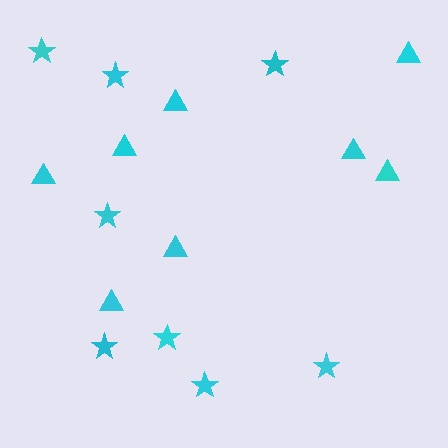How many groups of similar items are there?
There are 2 groups: one group of triangles (8) and one group of stars (8).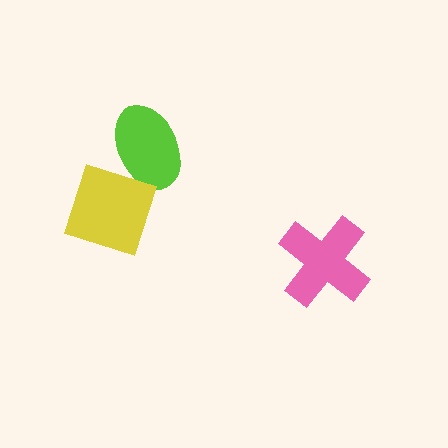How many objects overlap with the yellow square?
1 object overlaps with the yellow square.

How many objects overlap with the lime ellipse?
1 object overlaps with the lime ellipse.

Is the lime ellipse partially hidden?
Yes, it is partially covered by another shape.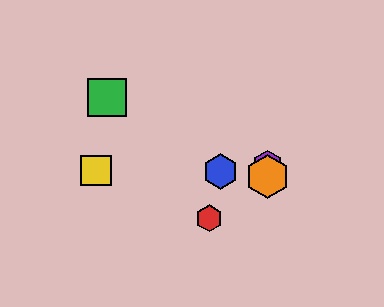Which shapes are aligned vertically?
The purple hexagon, the orange hexagon are aligned vertically.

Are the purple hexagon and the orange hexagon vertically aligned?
Yes, both are at x≈267.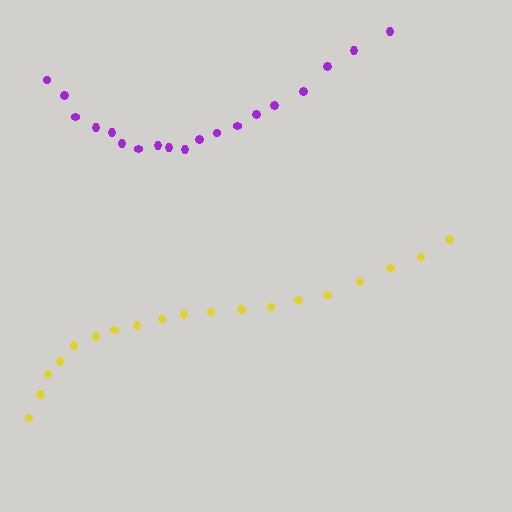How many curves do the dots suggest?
There are 2 distinct paths.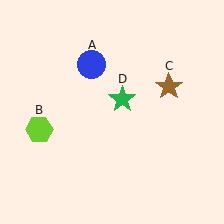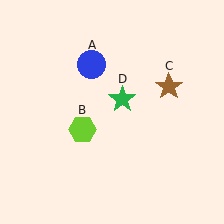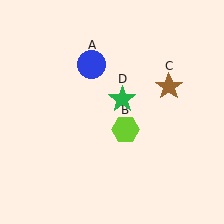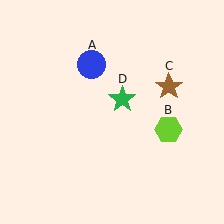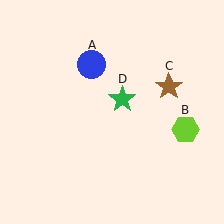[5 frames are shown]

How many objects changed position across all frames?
1 object changed position: lime hexagon (object B).